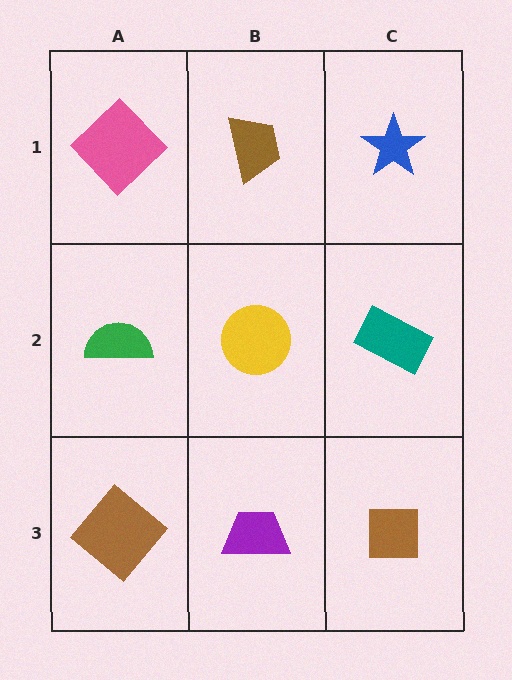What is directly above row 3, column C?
A teal rectangle.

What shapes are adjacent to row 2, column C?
A blue star (row 1, column C), a brown square (row 3, column C), a yellow circle (row 2, column B).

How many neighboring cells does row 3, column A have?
2.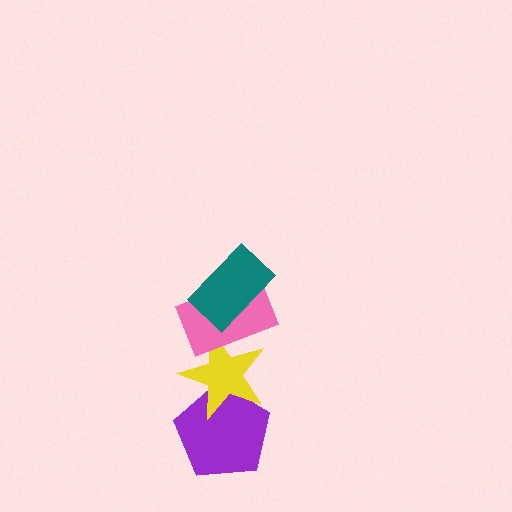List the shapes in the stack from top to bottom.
From top to bottom: the teal rectangle, the pink rectangle, the yellow star, the purple pentagon.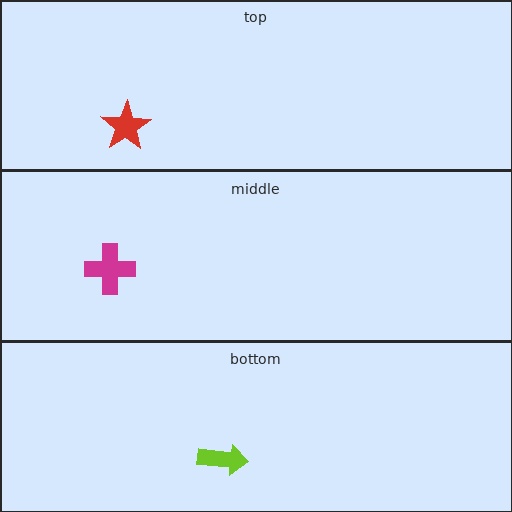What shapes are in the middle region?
The magenta cross.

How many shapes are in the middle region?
1.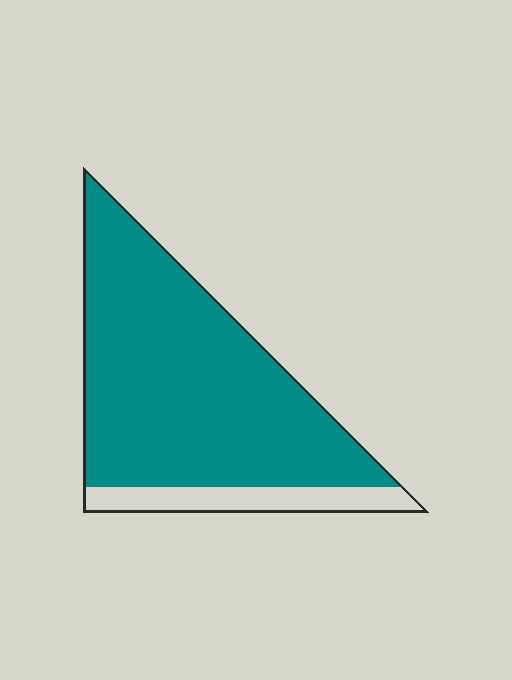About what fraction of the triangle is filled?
About seven eighths (7/8).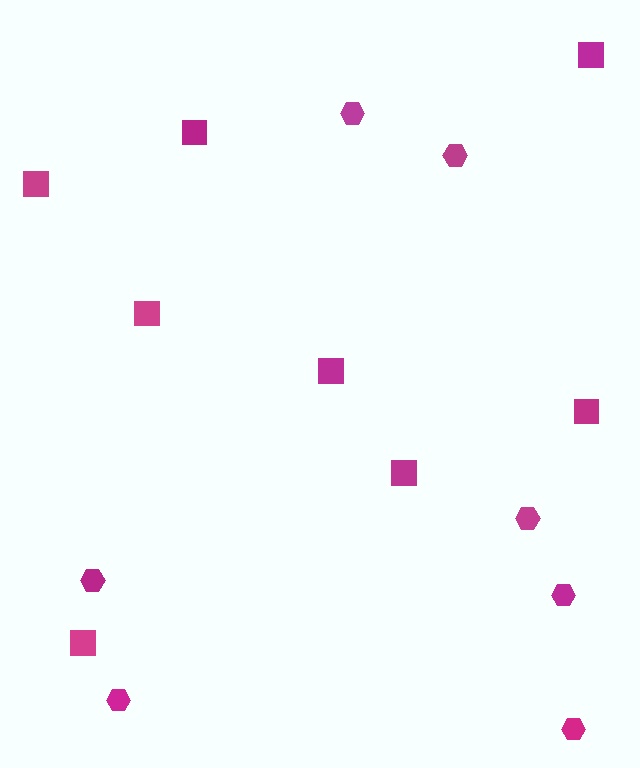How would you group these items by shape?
There are 2 groups: one group of hexagons (7) and one group of squares (8).